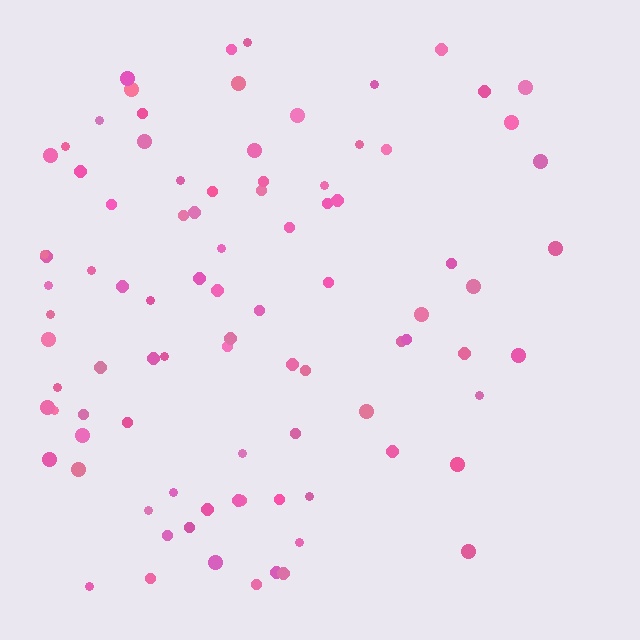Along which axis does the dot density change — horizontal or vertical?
Horizontal.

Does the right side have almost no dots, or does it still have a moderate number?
Still a moderate number, just noticeably fewer than the left.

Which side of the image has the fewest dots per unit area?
The right.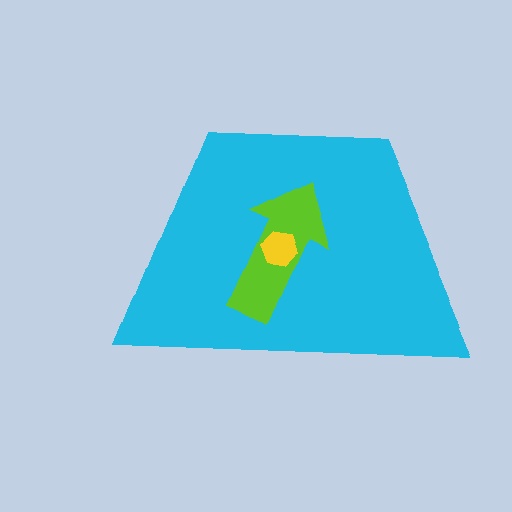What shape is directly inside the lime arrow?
The yellow hexagon.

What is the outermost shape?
The cyan trapezoid.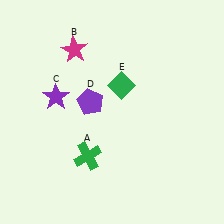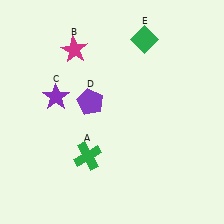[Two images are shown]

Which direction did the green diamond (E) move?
The green diamond (E) moved up.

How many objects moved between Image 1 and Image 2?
1 object moved between the two images.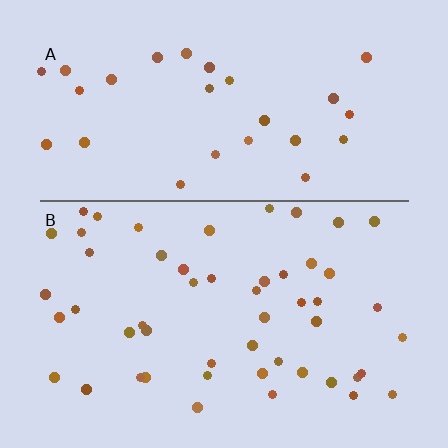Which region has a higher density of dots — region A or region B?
B (the bottom).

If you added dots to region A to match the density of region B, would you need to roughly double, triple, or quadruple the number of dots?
Approximately double.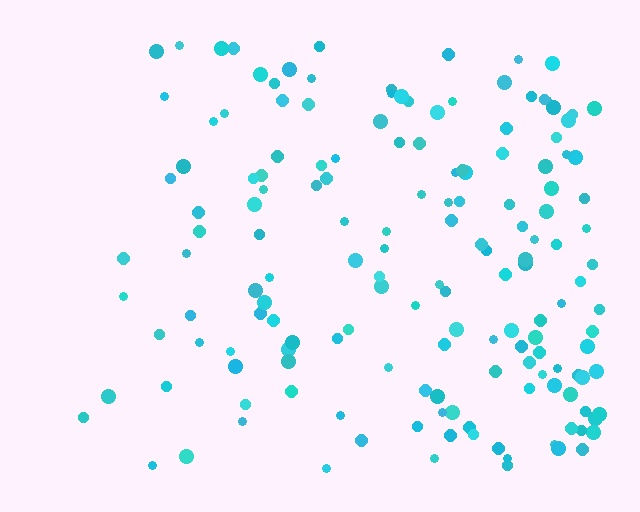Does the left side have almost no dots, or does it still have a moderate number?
Still a moderate number, just noticeably fewer than the right.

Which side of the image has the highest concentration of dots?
The right.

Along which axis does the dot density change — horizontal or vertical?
Horizontal.